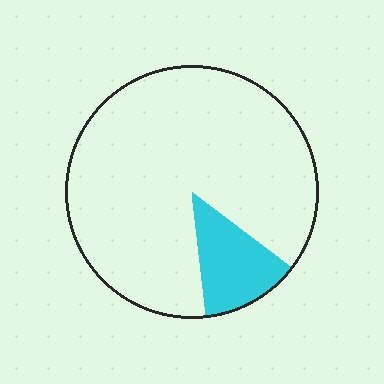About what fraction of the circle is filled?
About one eighth (1/8).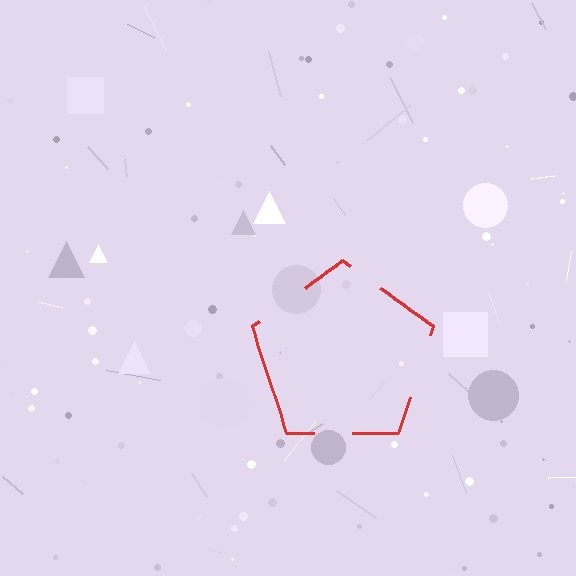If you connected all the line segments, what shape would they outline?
They would outline a pentagon.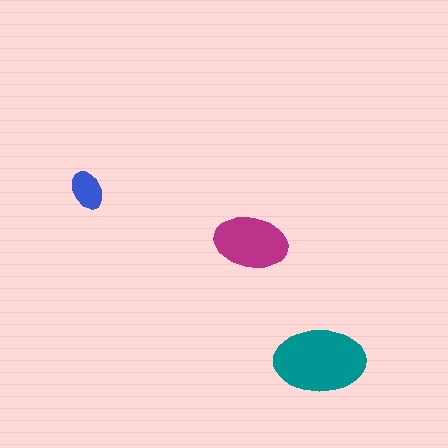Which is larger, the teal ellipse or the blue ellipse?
The teal one.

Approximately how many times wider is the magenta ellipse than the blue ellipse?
About 2 times wider.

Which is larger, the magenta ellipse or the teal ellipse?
The teal one.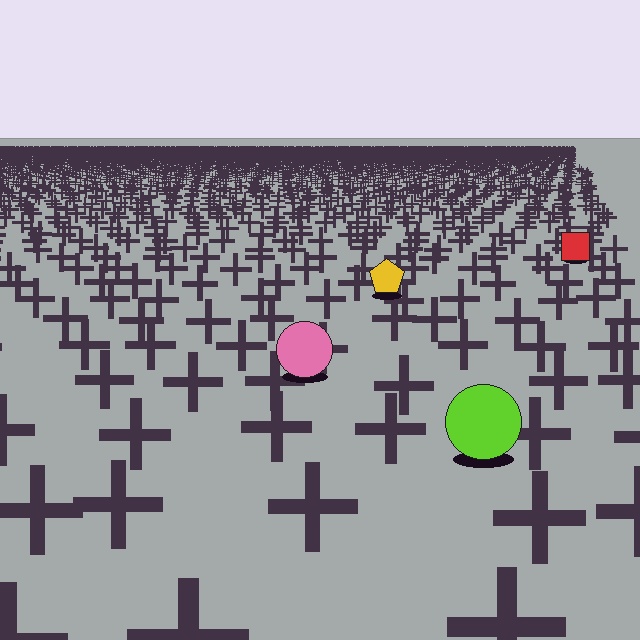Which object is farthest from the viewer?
The red square is farthest from the viewer. It appears smaller and the ground texture around it is denser.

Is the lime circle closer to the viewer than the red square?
Yes. The lime circle is closer — you can tell from the texture gradient: the ground texture is coarser near it.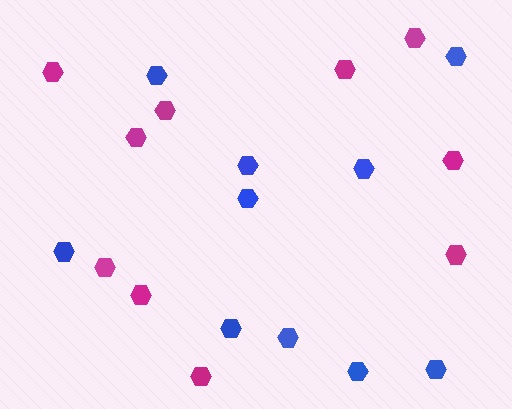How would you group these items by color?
There are 2 groups: one group of magenta hexagons (10) and one group of blue hexagons (10).